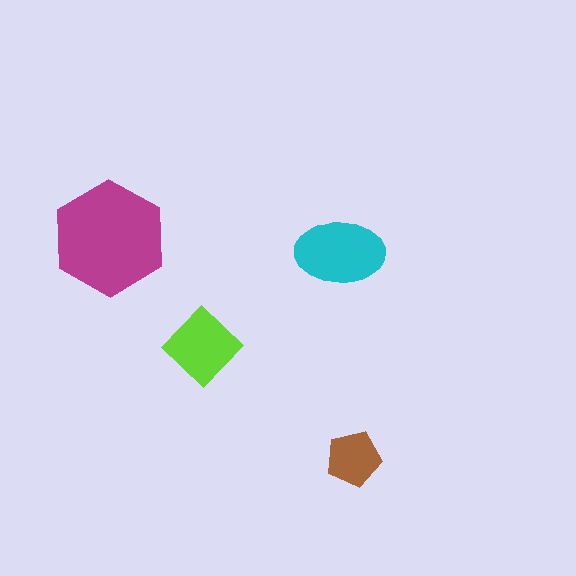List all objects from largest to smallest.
The magenta hexagon, the cyan ellipse, the lime diamond, the brown pentagon.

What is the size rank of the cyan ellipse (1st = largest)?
2nd.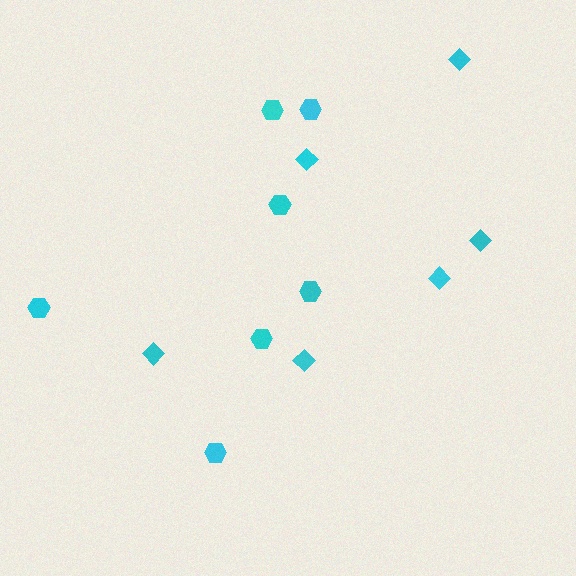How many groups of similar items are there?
There are 2 groups: one group of hexagons (7) and one group of diamonds (6).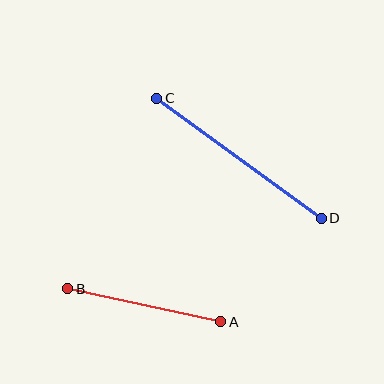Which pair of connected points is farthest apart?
Points C and D are farthest apart.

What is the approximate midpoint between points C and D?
The midpoint is at approximately (239, 158) pixels.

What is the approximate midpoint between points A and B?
The midpoint is at approximately (144, 305) pixels.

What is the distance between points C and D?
The distance is approximately 204 pixels.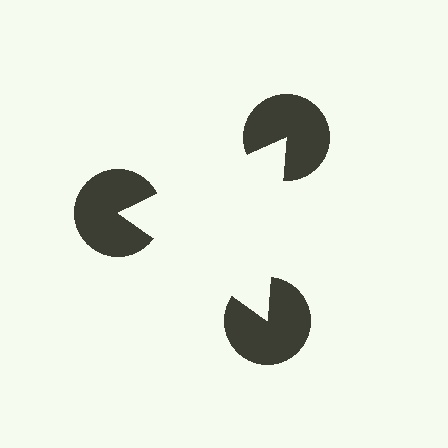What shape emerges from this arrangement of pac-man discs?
An illusory triangle — its edges are inferred from the aligned wedge cuts in the pac-man discs, not physically drawn.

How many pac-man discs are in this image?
There are 3 — one at each vertex of the illusory triangle.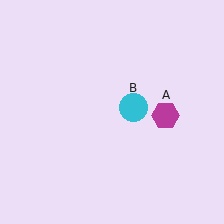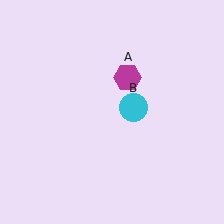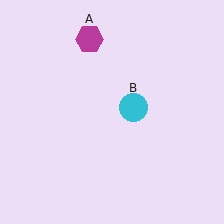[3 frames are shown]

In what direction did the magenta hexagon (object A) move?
The magenta hexagon (object A) moved up and to the left.